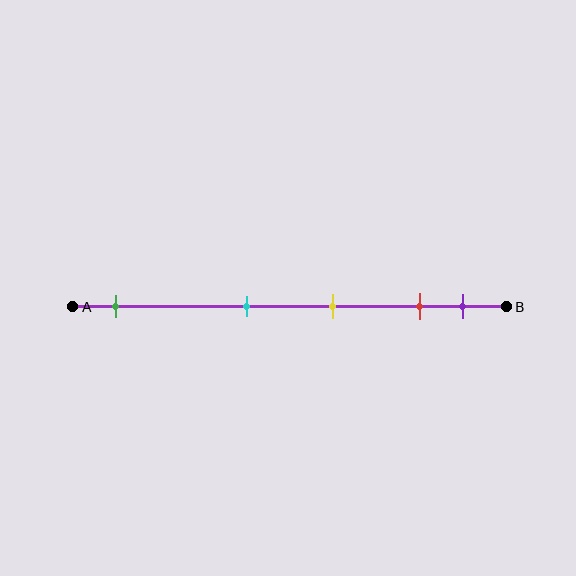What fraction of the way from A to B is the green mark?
The green mark is approximately 10% (0.1) of the way from A to B.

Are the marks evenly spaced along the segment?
No, the marks are not evenly spaced.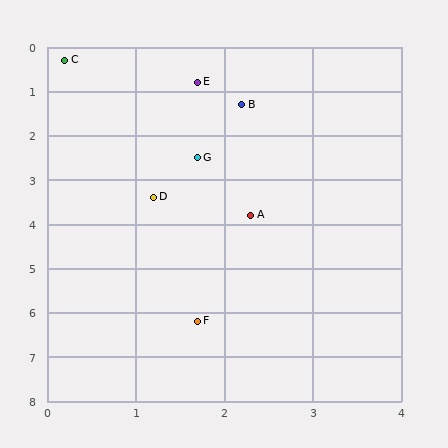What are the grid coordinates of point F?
Point F is at approximately (1.7, 6.2).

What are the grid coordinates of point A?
Point A is at approximately (2.3, 3.8).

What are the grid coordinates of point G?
Point G is at approximately (1.7, 2.5).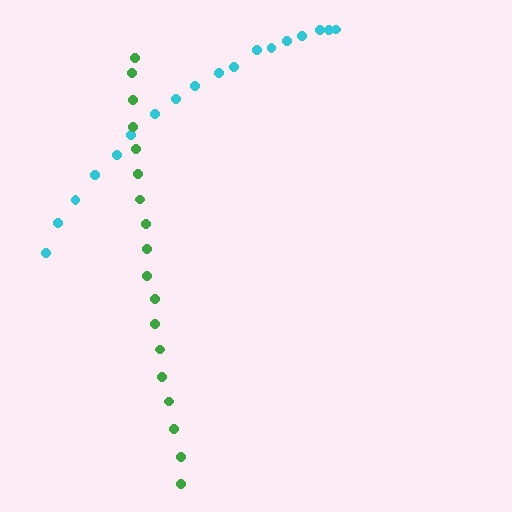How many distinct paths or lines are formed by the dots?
There are 2 distinct paths.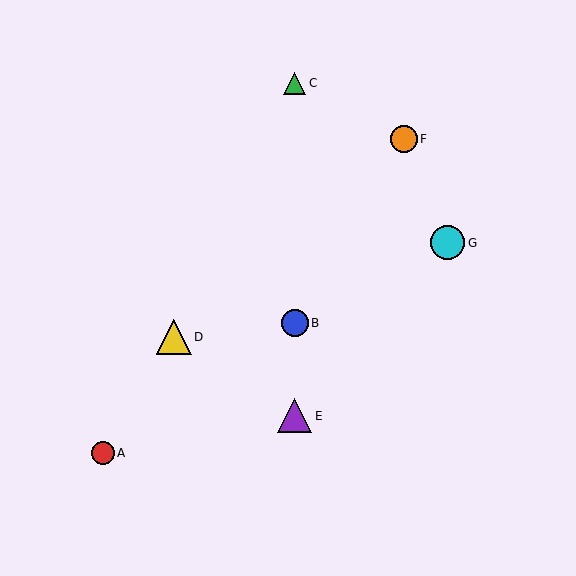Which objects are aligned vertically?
Objects B, C, E are aligned vertically.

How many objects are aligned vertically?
3 objects (B, C, E) are aligned vertically.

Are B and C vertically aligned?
Yes, both are at x≈295.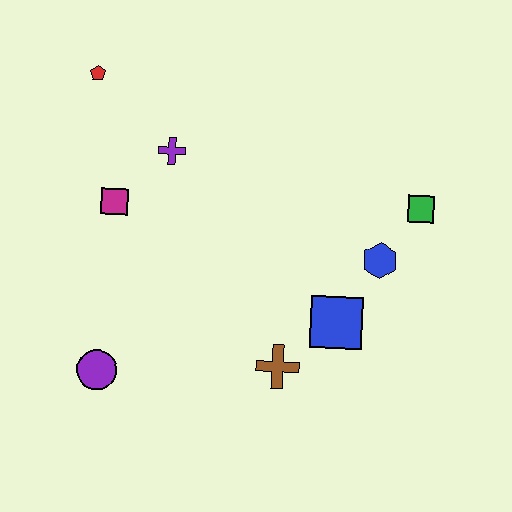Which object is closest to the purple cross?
The magenta square is closest to the purple cross.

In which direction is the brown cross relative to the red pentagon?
The brown cross is below the red pentagon.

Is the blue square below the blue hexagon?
Yes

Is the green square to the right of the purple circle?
Yes